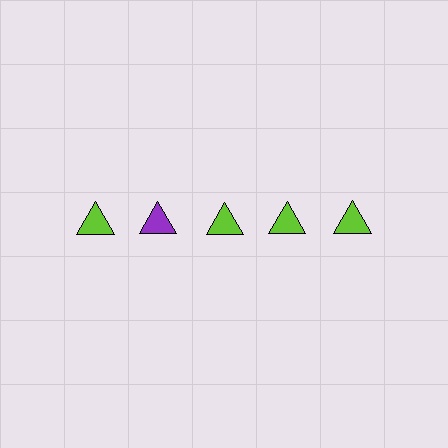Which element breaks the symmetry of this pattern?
The purple triangle in the top row, second from left column breaks the symmetry. All other shapes are lime triangles.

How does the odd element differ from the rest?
It has a different color: purple instead of lime.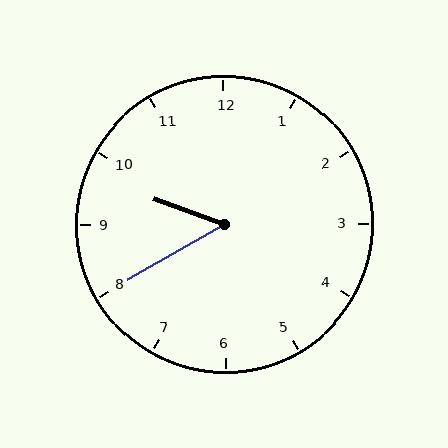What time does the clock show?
9:40.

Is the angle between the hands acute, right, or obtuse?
It is acute.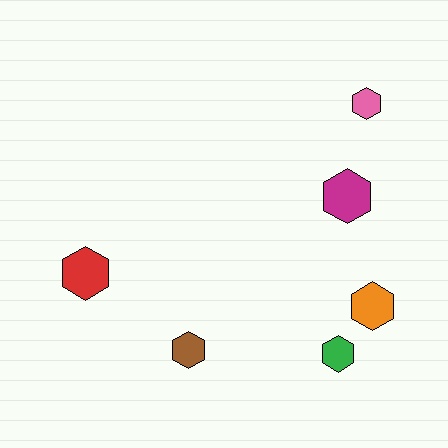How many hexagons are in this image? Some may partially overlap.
There are 6 hexagons.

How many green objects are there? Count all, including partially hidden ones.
There is 1 green object.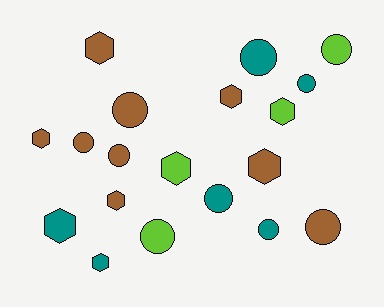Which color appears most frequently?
Brown, with 9 objects.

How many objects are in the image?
There are 19 objects.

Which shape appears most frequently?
Circle, with 10 objects.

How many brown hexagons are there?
There are 5 brown hexagons.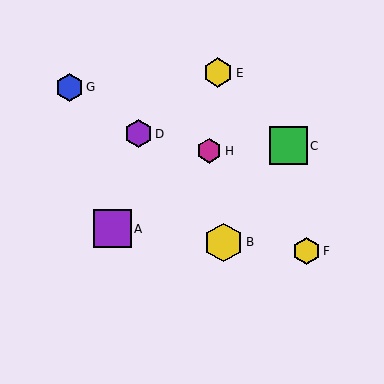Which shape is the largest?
The yellow hexagon (labeled B) is the largest.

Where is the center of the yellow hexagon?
The center of the yellow hexagon is at (223, 242).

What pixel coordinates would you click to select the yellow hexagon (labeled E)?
Click at (218, 73) to select the yellow hexagon E.